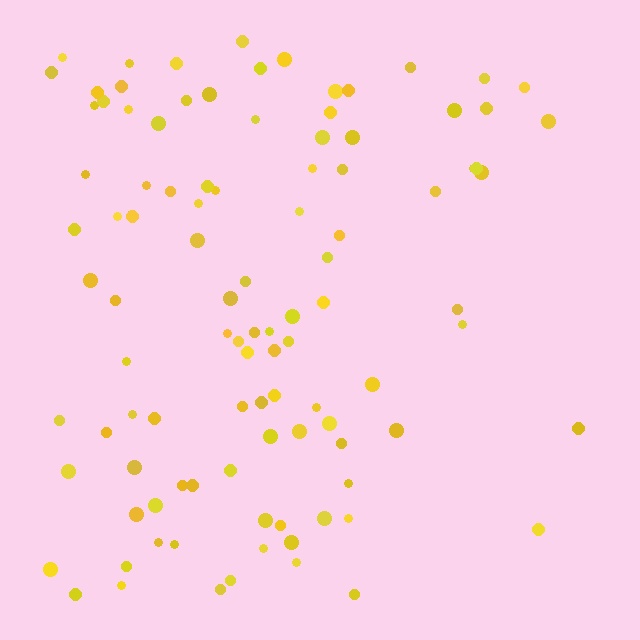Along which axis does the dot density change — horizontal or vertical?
Horizontal.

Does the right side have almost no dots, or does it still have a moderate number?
Still a moderate number, just noticeably fewer than the left.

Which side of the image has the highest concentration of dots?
The left.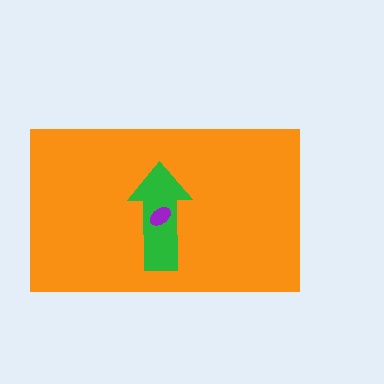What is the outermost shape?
The orange rectangle.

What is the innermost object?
The purple ellipse.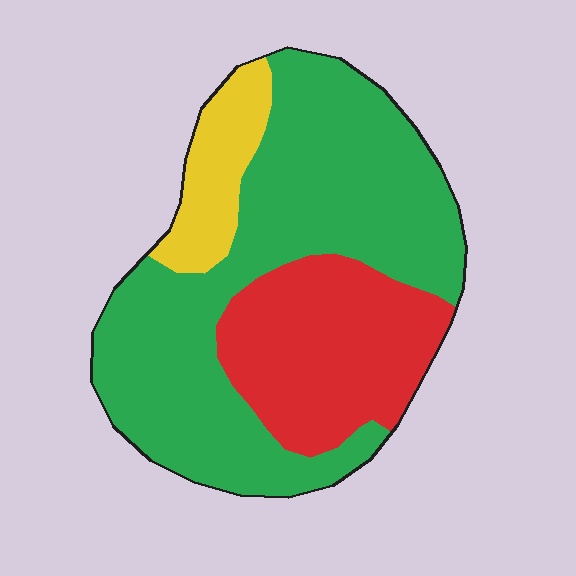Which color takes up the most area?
Green, at roughly 60%.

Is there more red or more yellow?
Red.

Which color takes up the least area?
Yellow, at roughly 10%.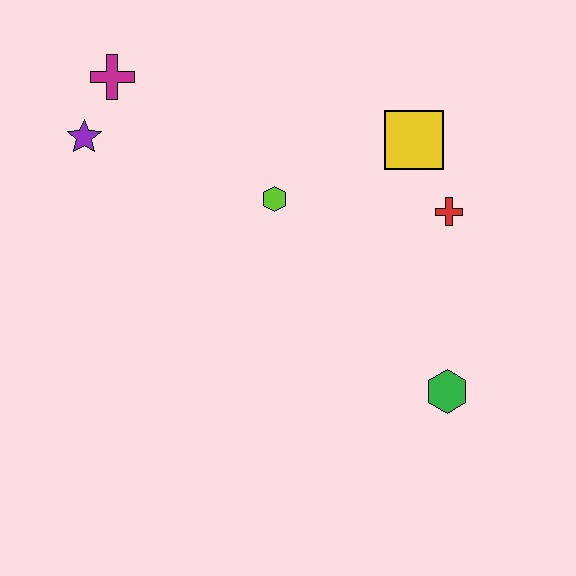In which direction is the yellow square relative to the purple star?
The yellow square is to the right of the purple star.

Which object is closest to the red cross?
The yellow square is closest to the red cross.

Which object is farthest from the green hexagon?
The magenta cross is farthest from the green hexagon.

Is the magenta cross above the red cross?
Yes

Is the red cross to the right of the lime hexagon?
Yes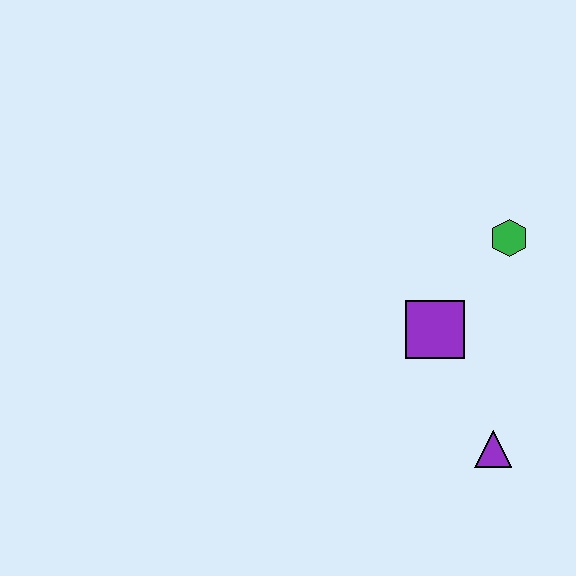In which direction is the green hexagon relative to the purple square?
The green hexagon is above the purple square.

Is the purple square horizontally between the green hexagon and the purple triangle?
No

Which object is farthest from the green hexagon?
The purple triangle is farthest from the green hexagon.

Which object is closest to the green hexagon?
The purple square is closest to the green hexagon.